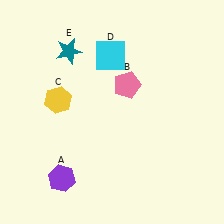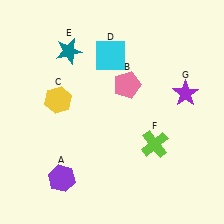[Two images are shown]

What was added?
A lime cross (F), a purple star (G) were added in Image 2.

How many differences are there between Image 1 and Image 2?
There are 2 differences between the two images.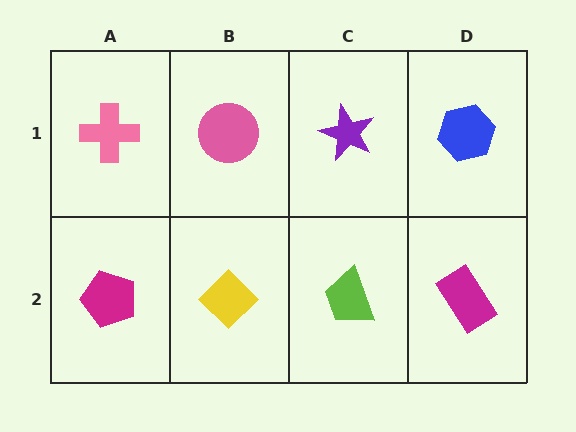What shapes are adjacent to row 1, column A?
A magenta pentagon (row 2, column A), a pink circle (row 1, column B).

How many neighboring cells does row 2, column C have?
3.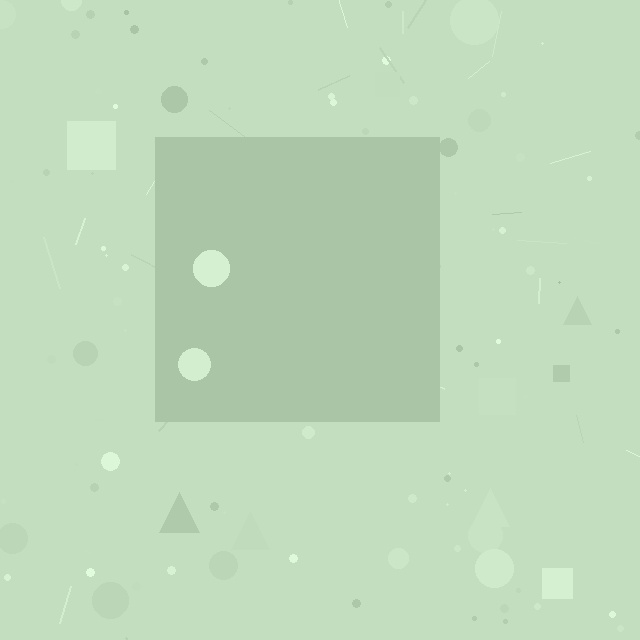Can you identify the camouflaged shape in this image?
The camouflaged shape is a square.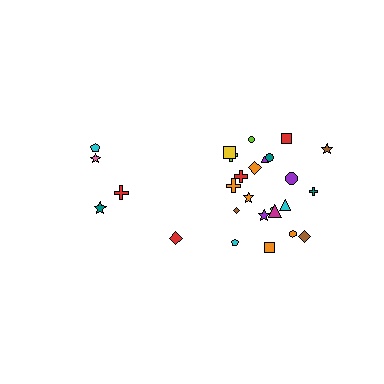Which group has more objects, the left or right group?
The right group.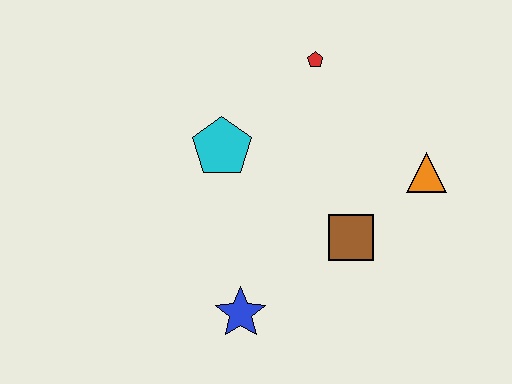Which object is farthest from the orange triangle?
The blue star is farthest from the orange triangle.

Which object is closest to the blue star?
The brown square is closest to the blue star.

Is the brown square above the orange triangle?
No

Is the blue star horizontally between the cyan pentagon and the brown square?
Yes